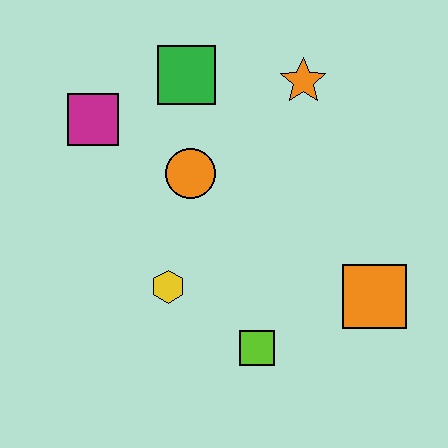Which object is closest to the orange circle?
The green square is closest to the orange circle.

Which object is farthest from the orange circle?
The orange square is farthest from the orange circle.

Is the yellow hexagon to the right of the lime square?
No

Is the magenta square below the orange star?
Yes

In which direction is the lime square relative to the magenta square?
The lime square is below the magenta square.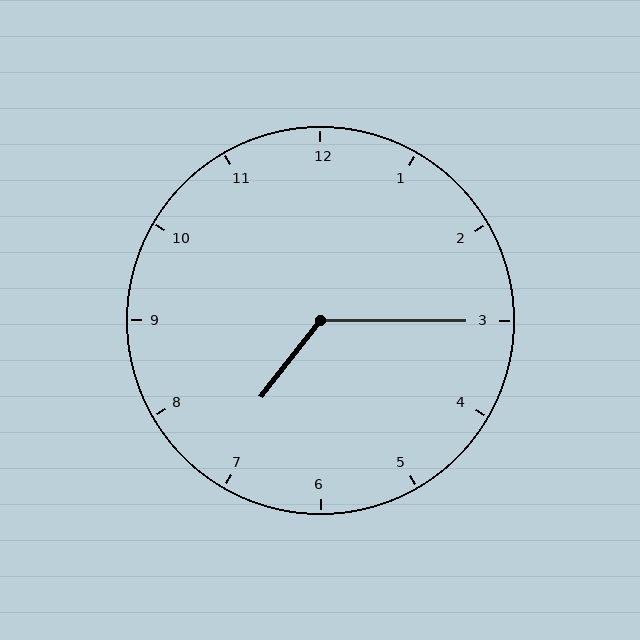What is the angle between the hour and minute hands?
Approximately 128 degrees.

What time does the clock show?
7:15.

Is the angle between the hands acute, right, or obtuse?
It is obtuse.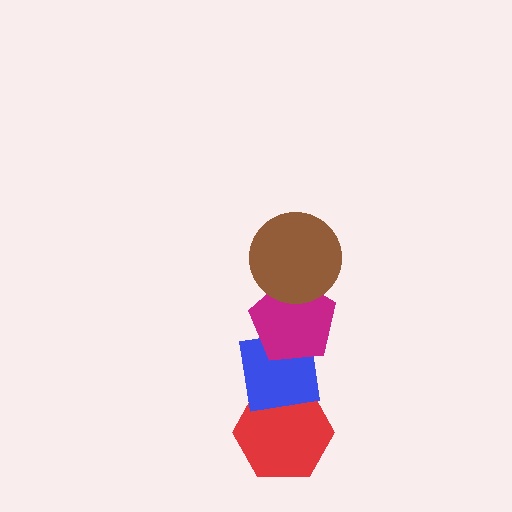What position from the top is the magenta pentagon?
The magenta pentagon is 2nd from the top.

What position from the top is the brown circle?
The brown circle is 1st from the top.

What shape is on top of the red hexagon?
The blue square is on top of the red hexagon.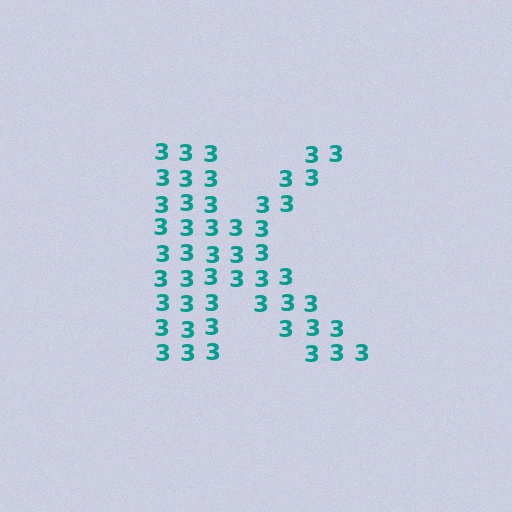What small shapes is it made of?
It is made of small digit 3's.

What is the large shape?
The large shape is the letter K.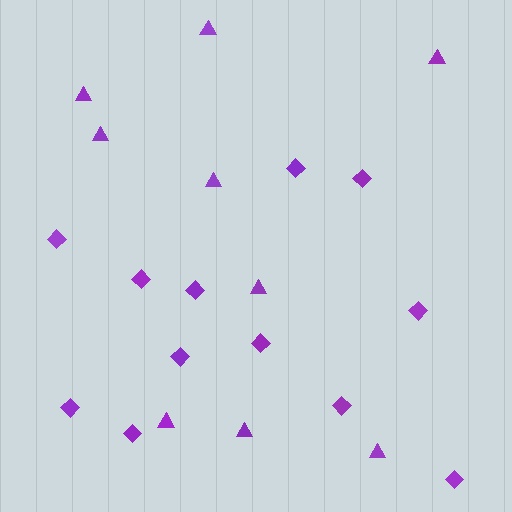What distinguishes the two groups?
There are 2 groups: one group of diamonds (12) and one group of triangles (9).